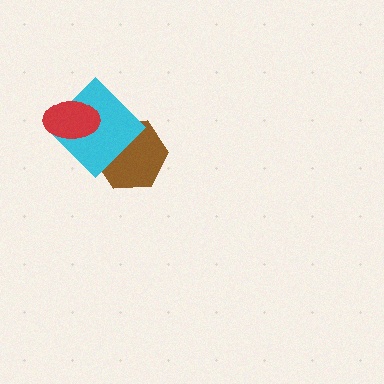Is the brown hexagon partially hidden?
Yes, it is partially covered by another shape.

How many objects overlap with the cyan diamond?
2 objects overlap with the cyan diamond.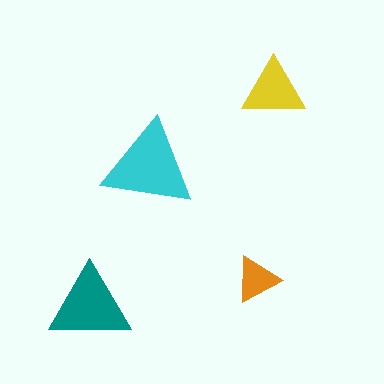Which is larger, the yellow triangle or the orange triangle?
The yellow one.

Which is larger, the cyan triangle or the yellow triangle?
The cyan one.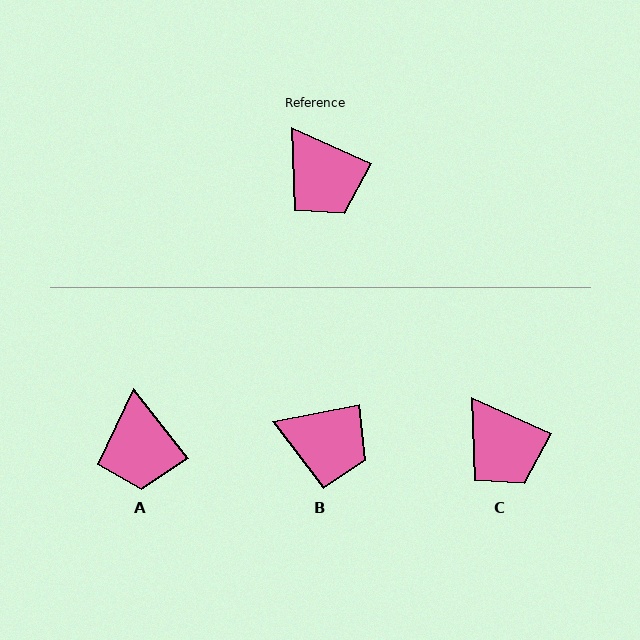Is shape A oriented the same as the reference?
No, it is off by about 27 degrees.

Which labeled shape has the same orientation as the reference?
C.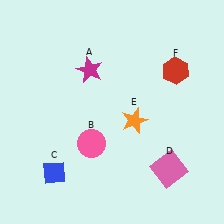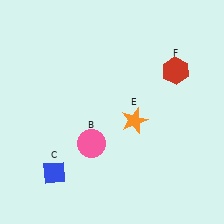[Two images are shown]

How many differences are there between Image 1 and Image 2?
There are 2 differences between the two images.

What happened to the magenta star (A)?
The magenta star (A) was removed in Image 2. It was in the top-left area of Image 1.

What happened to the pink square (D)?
The pink square (D) was removed in Image 2. It was in the bottom-right area of Image 1.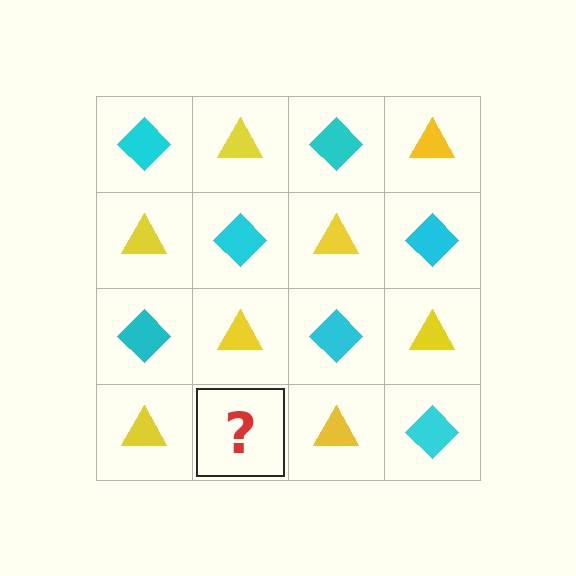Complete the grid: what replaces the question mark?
The question mark should be replaced with a cyan diamond.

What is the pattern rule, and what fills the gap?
The rule is that it alternates cyan diamond and yellow triangle in a checkerboard pattern. The gap should be filled with a cyan diamond.